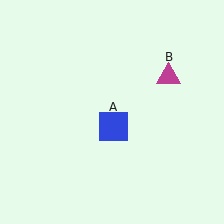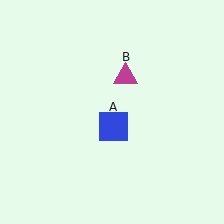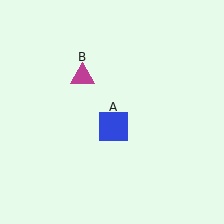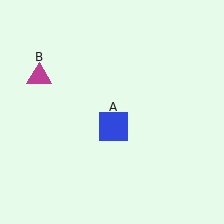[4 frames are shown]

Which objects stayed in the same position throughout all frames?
Blue square (object A) remained stationary.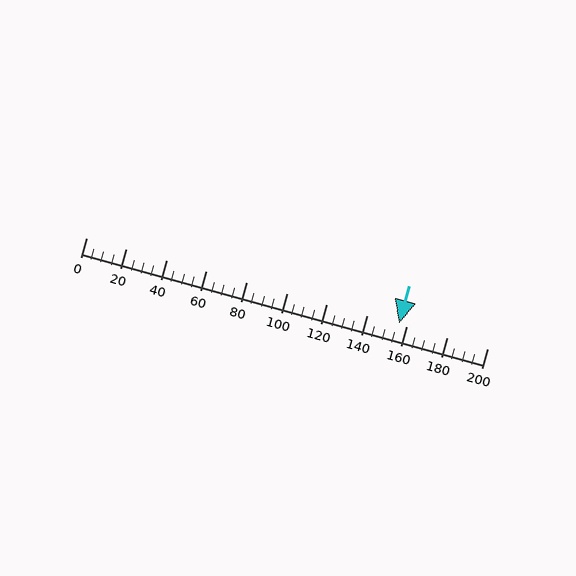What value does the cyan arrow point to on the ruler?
The cyan arrow points to approximately 156.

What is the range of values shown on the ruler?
The ruler shows values from 0 to 200.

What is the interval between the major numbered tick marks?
The major tick marks are spaced 20 units apart.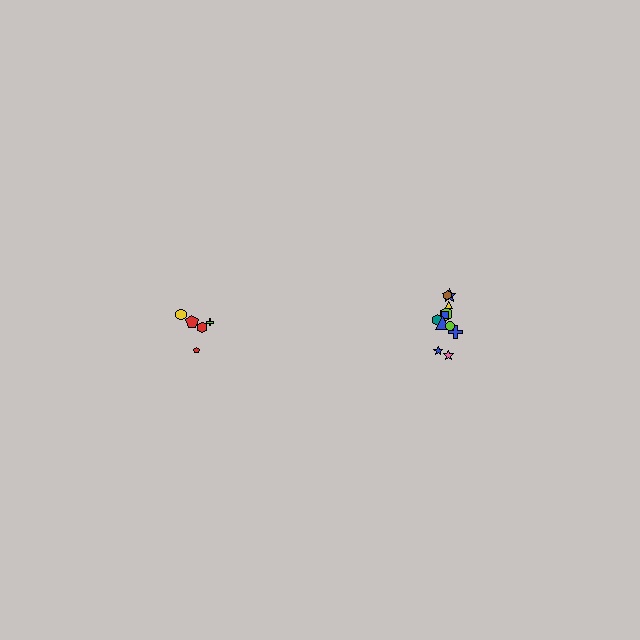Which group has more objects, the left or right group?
The right group.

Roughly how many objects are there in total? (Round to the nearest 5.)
Roughly 15 objects in total.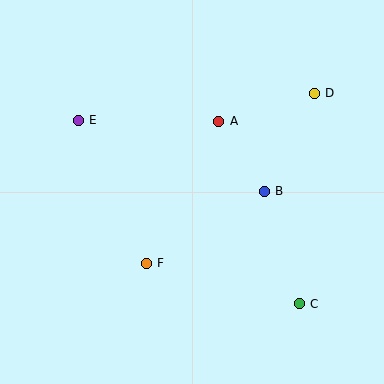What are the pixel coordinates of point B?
Point B is at (264, 191).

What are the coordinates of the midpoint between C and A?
The midpoint between C and A is at (259, 213).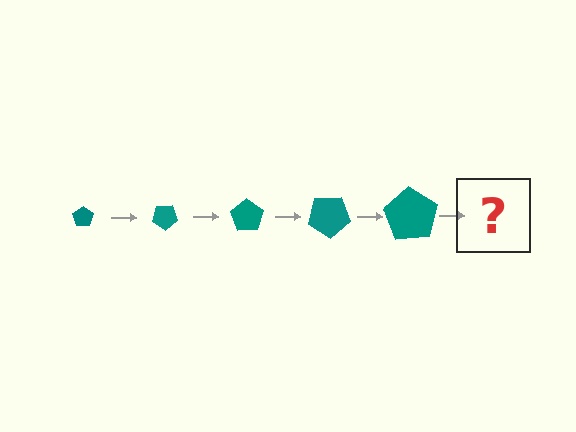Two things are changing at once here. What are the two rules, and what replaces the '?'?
The two rules are that the pentagon grows larger each step and it rotates 35 degrees each step. The '?' should be a pentagon, larger than the previous one and rotated 175 degrees from the start.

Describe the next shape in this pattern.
It should be a pentagon, larger than the previous one and rotated 175 degrees from the start.